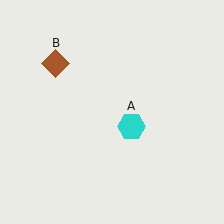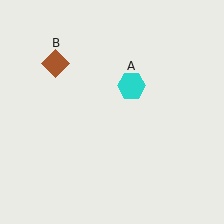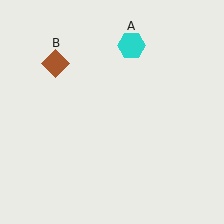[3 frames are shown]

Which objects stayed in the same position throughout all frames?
Brown diamond (object B) remained stationary.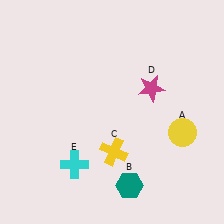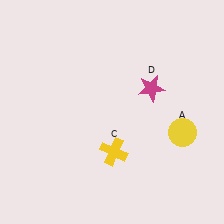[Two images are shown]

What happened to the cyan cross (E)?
The cyan cross (E) was removed in Image 2. It was in the bottom-left area of Image 1.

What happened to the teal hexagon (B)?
The teal hexagon (B) was removed in Image 2. It was in the bottom-right area of Image 1.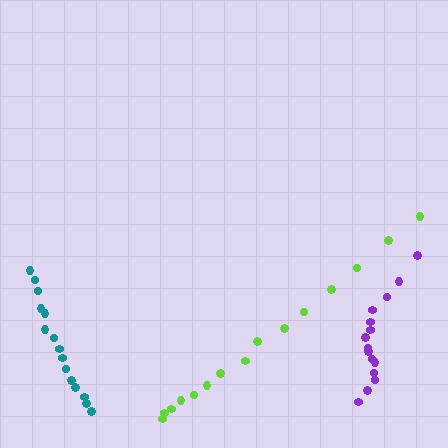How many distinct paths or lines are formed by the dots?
There are 3 distinct paths.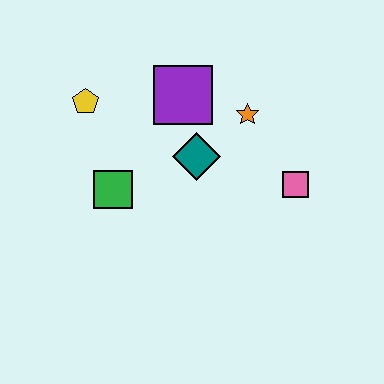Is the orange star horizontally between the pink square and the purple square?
Yes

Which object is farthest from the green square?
The pink square is farthest from the green square.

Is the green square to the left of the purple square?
Yes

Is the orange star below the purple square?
Yes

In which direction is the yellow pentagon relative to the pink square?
The yellow pentagon is to the left of the pink square.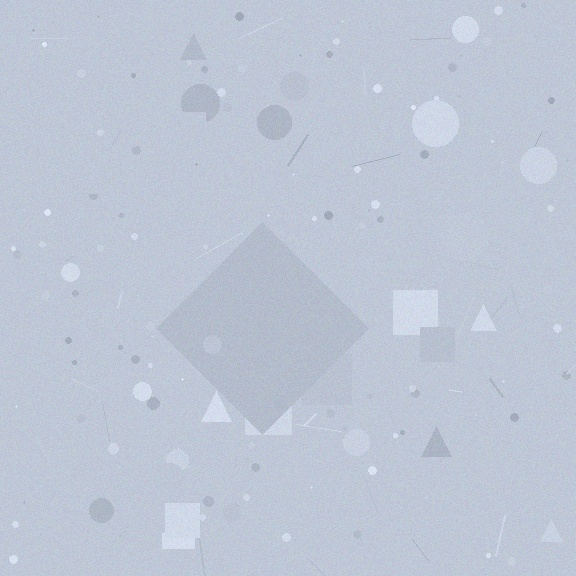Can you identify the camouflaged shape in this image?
The camouflaged shape is a diamond.